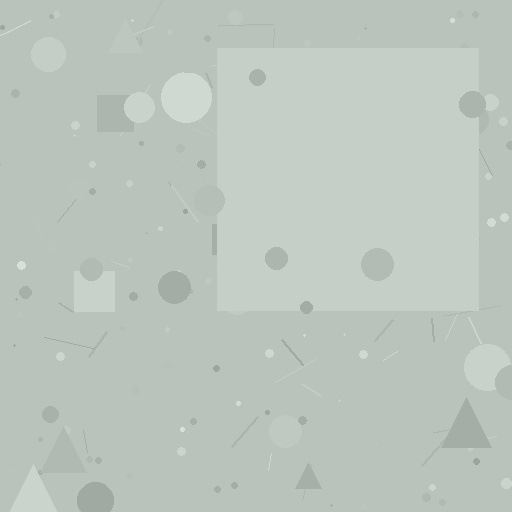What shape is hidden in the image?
A square is hidden in the image.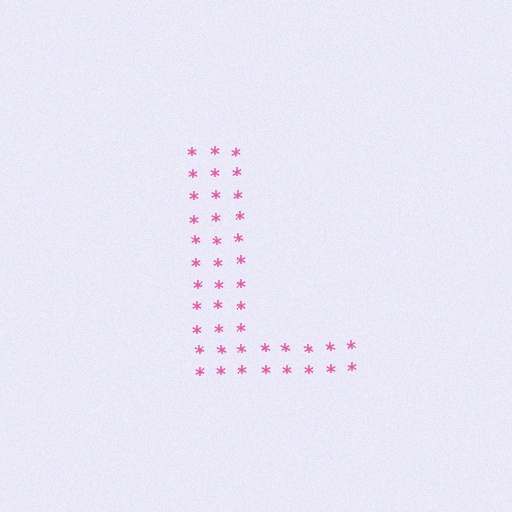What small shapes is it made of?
It is made of small asterisks.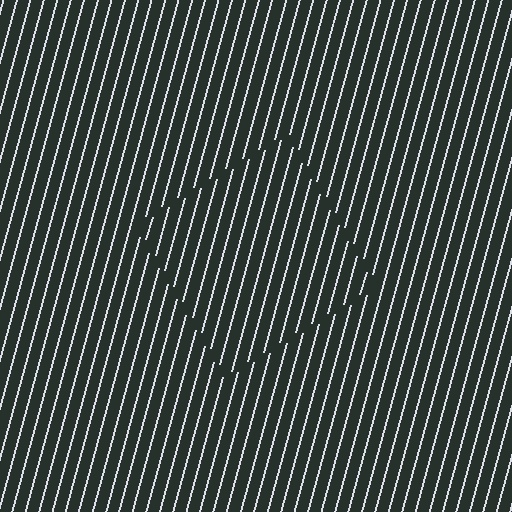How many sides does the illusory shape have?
4 sides — the line-ends trace a square.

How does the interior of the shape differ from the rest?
The interior of the shape contains the same grating, shifted by half a period — the contour is defined by the phase discontinuity where line-ends from the inner and outer gratings abut.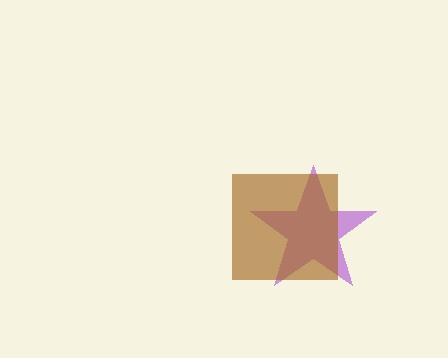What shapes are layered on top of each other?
The layered shapes are: a purple star, a brown square.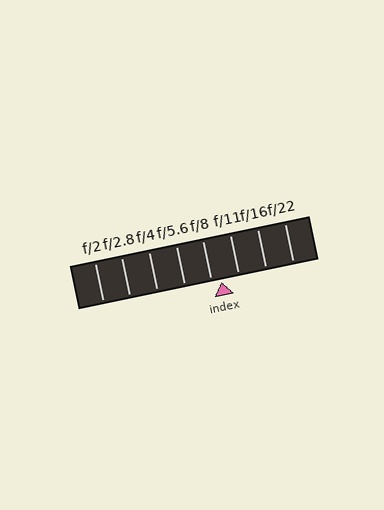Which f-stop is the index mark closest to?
The index mark is closest to f/8.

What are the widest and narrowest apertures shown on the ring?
The widest aperture shown is f/2 and the narrowest is f/22.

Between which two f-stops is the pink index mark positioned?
The index mark is between f/8 and f/11.